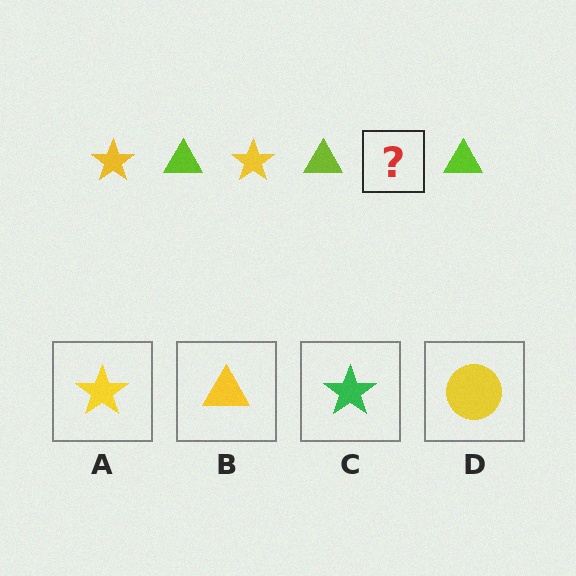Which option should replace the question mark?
Option A.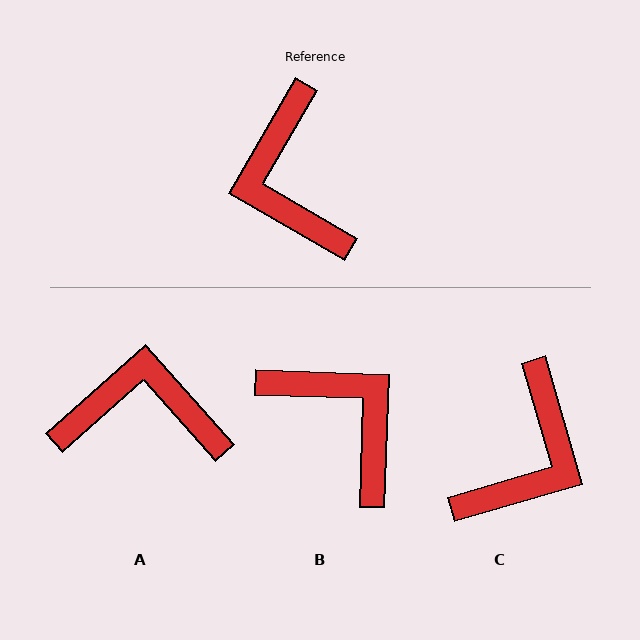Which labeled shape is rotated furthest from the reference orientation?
B, about 152 degrees away.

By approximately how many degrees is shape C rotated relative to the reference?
Approximately 136 degrees counter-clockwise.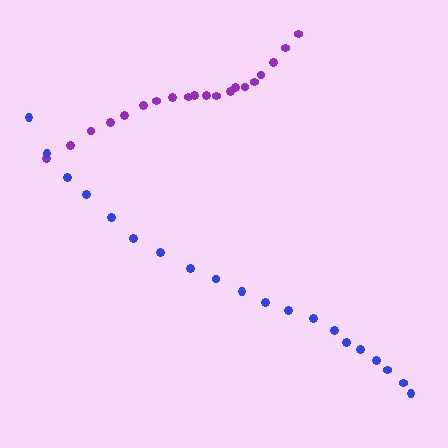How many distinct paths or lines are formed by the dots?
There are 2 distinct paths.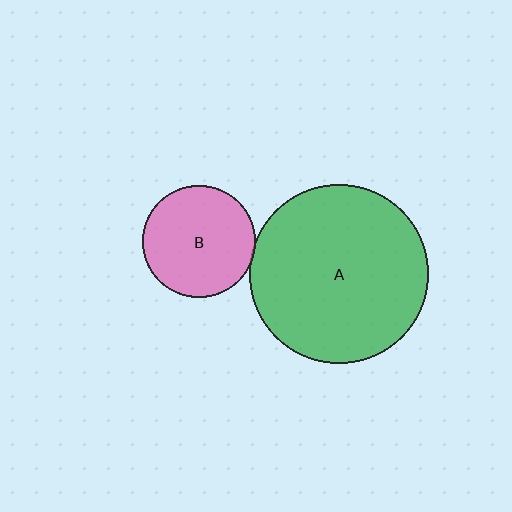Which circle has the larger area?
Circle A (green).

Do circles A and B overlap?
Yes.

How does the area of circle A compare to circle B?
Approximately 2.5 times.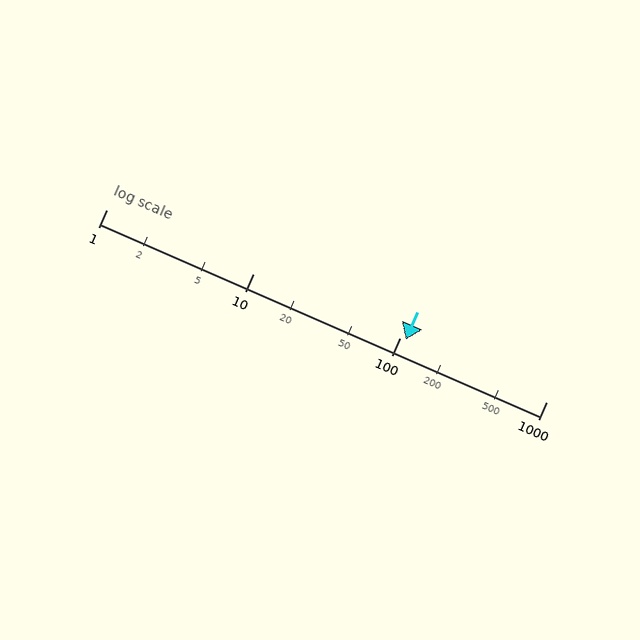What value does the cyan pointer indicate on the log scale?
The pointer indicates approximately 110.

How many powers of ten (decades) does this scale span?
The scale spans 3 decades, from 1 to 1000.